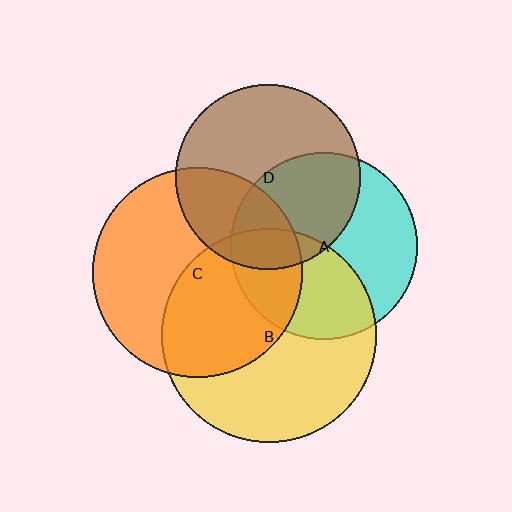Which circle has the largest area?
Circle B (yellow).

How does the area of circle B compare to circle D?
Approximately 1.3 times.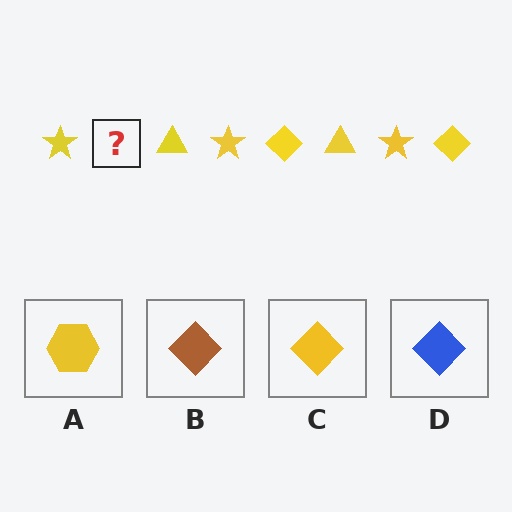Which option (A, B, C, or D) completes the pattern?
C.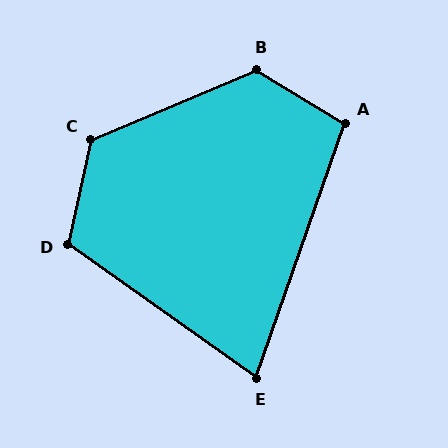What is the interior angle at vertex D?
Approximately 113 degrees (obtuse).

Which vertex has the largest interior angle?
B, at approximately 126 degrees.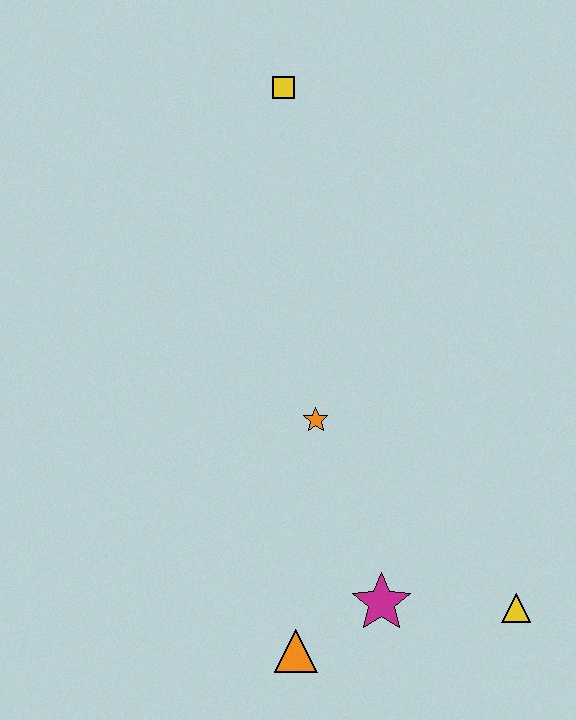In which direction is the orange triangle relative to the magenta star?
The orange triangle is to the left of the magenta star.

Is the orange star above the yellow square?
No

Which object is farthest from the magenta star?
The yellow square is farthest from the magenta star.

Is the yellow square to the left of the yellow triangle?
Yes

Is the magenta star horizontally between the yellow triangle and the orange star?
Yes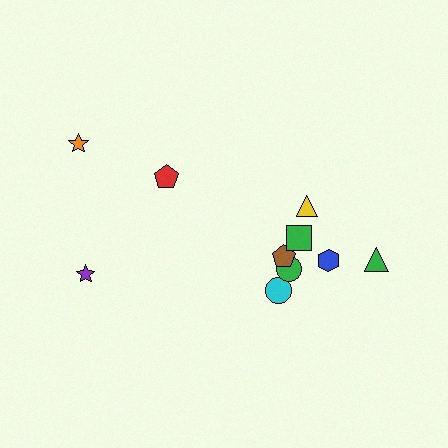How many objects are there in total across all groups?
There are 10 objects.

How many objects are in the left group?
There are 3 objects.